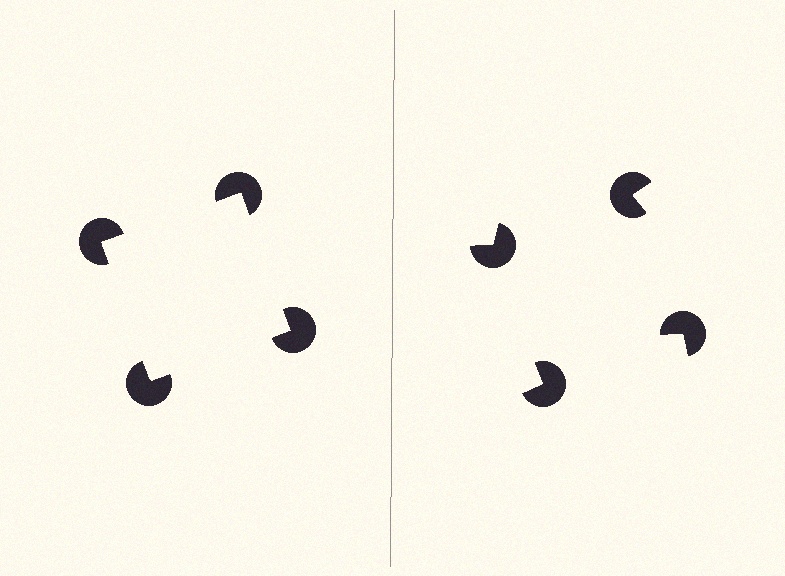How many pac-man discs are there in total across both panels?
8 — 4 on each side.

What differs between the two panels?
The pac-man discs are positioned identically on both sides; only the wedge orientations differ. On the left they align to a square; on the right they are misaligned.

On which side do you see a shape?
An illusory square appears on the left side. On the right side the wedge cuts are rotated, so no coherent shape forms.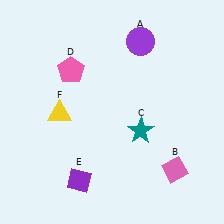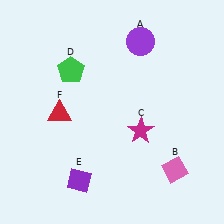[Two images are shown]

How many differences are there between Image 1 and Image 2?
There are 3 differences between the two images.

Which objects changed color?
C changed from teal to magenta. D changed from pink to green. F changed from yellow to red.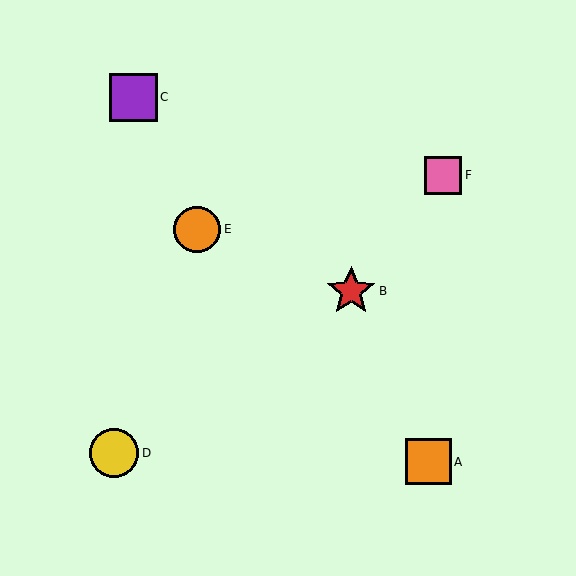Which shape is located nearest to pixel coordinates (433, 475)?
The orange square (labeled A) at (428, 462) is nearest to that location.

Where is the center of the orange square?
The center of the orange square is at (428, 462).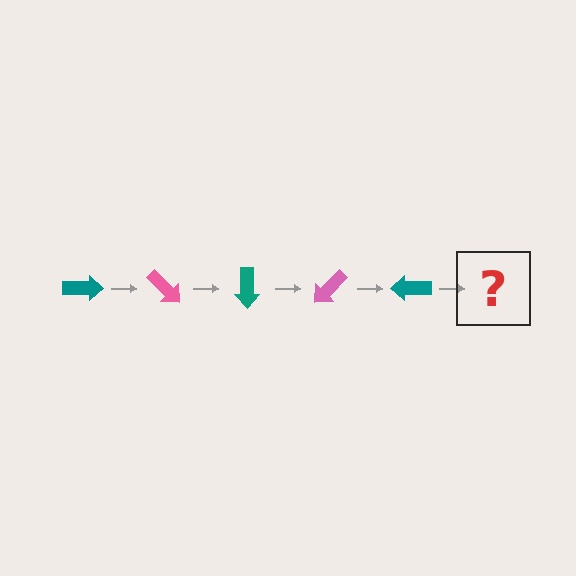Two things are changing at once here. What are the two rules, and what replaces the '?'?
The two rules are that it rotates 45 degrees each step and the color cycles through teal and pink. The '?' should be a pink arrow, rotated 225 degrees from the start.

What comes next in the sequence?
The next element should be a pink arrow, rotated 225 degrees from the start.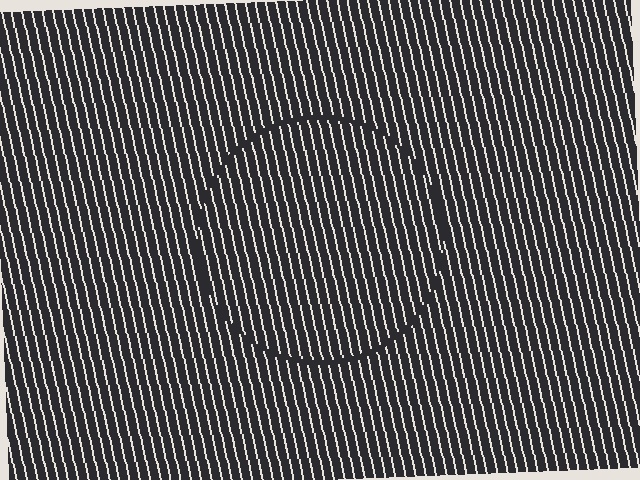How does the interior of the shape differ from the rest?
The interior of the shape contains the same grating, shifted by half a period — the contour is defined by the phase discontinuity where line-ends from the inner and outer gratings abut.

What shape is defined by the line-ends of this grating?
An illusory circle. The interior of the shape contains the same grating, shifted by half a period — the contour is defined by the phase discontinuity where line-ends from the inner and outer gratings abut.